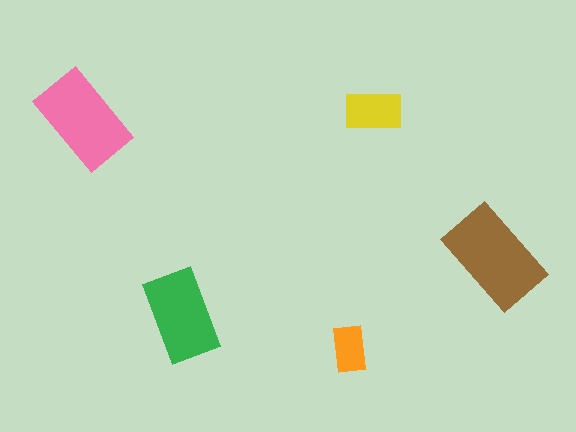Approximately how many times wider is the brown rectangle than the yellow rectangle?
About 2 times wider.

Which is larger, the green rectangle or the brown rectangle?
The brown one.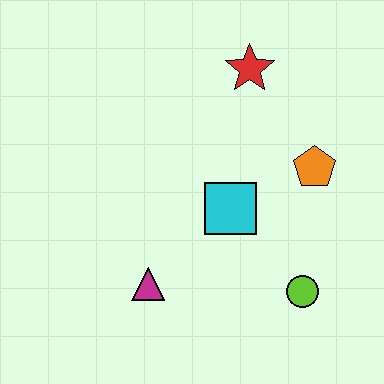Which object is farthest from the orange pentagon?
The magenta triangle is farthest from the orange pentagon.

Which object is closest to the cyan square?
The orange pentagon is closest to the cyan square.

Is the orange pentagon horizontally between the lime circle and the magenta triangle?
No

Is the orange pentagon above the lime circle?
Yes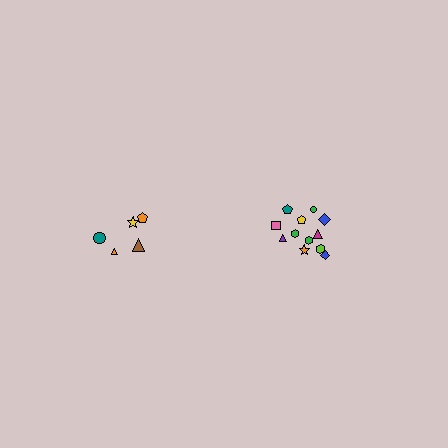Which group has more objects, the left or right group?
The right group.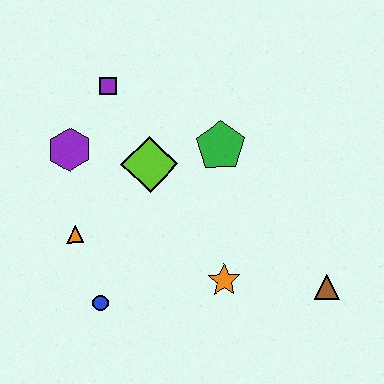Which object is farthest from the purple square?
The brown triangle is farthest from the purple square.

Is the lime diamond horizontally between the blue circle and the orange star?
Yes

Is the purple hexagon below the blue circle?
No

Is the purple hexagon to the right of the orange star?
No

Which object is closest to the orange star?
The brown triangle is closest to the orange star.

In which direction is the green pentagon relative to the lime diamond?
The green pentagon is to the right of the lime diamond.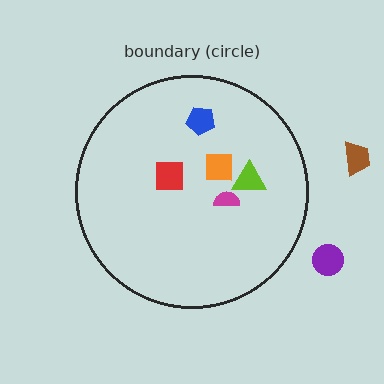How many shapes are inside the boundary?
5 inside, 2 outside.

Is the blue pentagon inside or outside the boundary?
Inside.